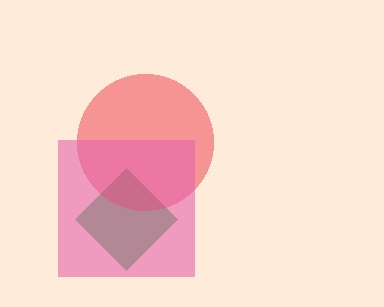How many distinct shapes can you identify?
There are 3 distinct shapes: a green diamond, a red circle, a pink square.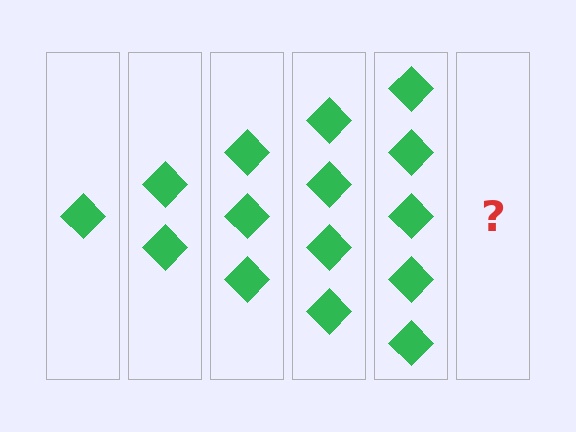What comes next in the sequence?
The next element should be 6 diamonds.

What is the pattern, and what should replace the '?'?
The pattern is that each step adds one more diamond. The '?' should be 6 diamonds.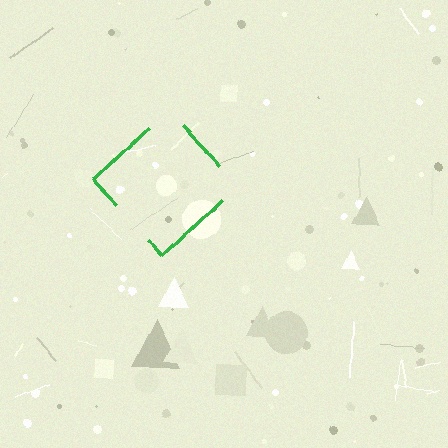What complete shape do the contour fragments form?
The contour fragments form a diamond.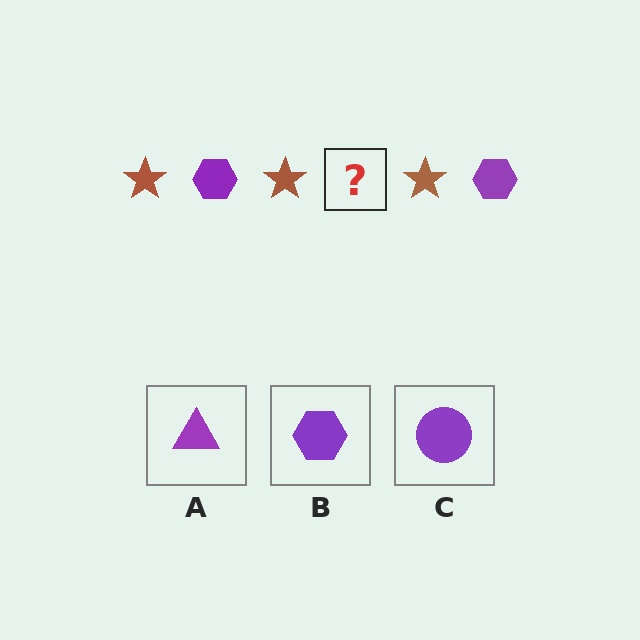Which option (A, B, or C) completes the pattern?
B.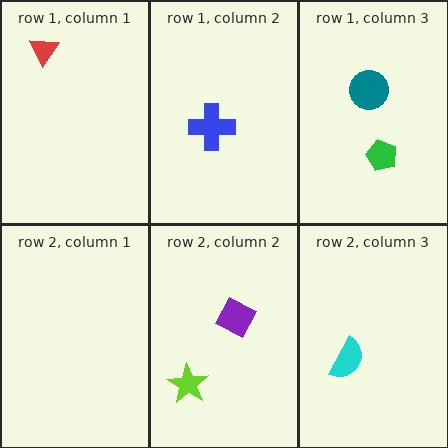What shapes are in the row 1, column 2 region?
The blue cross.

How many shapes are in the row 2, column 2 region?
2.